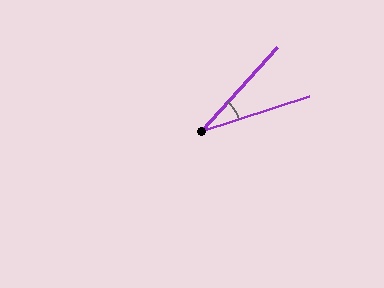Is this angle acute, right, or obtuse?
It is acute.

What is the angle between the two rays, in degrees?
Approximately 30 degrees.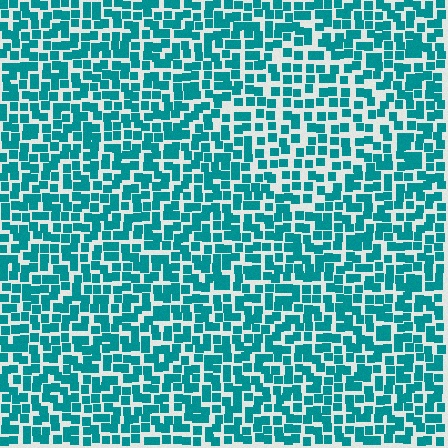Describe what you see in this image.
The image contains small teal elements arranged at two different densities. A diamond-shaped region is visible where the elements are less densely packed than the surrounding area.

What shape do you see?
I see a diamond.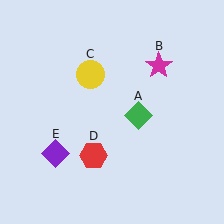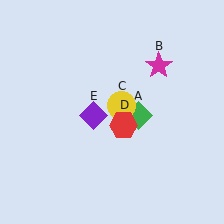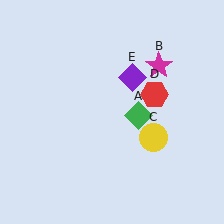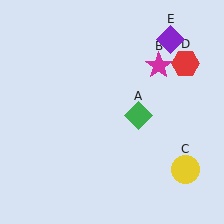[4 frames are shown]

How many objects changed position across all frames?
3 objects changed position: yellow circle (object C), red hexagon (object D), purple diamond (object E).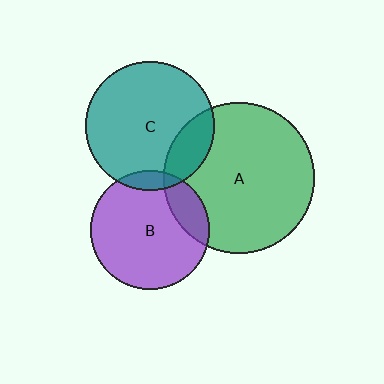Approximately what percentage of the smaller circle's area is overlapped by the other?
Approximately 20%.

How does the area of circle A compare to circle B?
Approximately 1.6 times.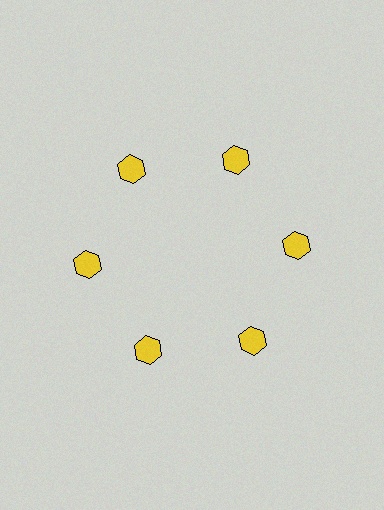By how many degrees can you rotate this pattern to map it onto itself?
The pattern maps onto itself every 60 degrees of rotation.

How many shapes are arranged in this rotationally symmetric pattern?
There are 6 shapes, arranged in 6 groups of 1.